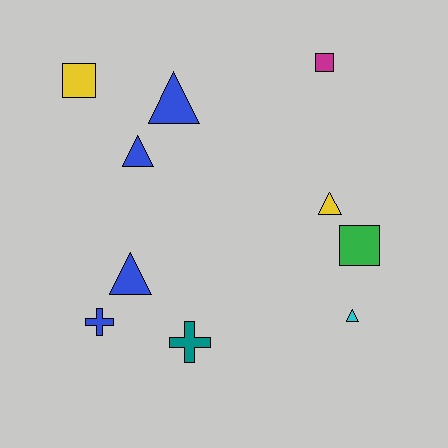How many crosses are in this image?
There are 2 crosses.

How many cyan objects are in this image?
There is 1 cyan object.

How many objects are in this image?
There are 10 objects.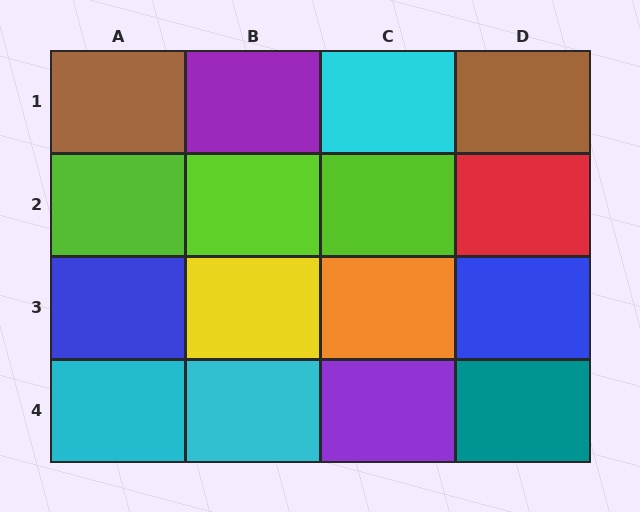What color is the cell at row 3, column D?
Blue.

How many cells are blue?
2 cells are blue.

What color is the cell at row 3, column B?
Yellow.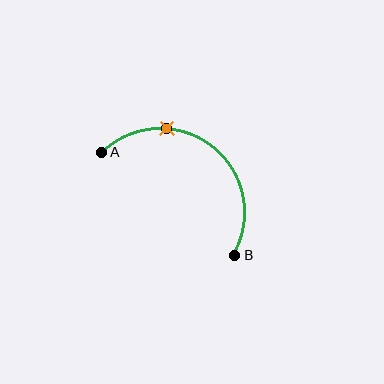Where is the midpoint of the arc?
The arc midpoint is the point on the curve farthest from the straight line joining A and B. It sits above and to the right of that line.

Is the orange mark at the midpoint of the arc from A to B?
No. The orange mark lies on the arc but is closer to endpoint A. The arc midpoint would be at the point on the curve equidistant along the arc from both A and B.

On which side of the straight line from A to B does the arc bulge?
The arc bulges above and to the right of the straight line connecting A and B.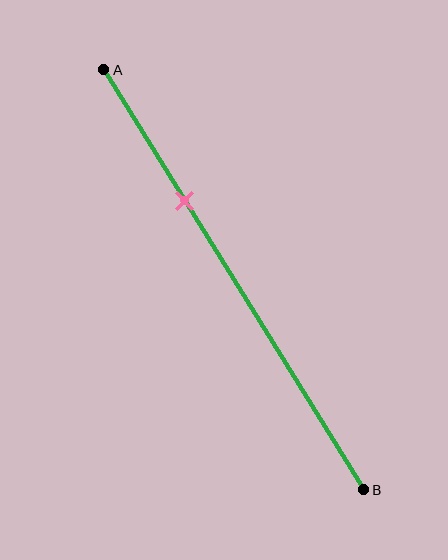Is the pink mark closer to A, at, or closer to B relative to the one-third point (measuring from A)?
The pink mark is approximately at the one-third point of segment AB.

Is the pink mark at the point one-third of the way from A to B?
Yes, the mark is approximately at the one-third point.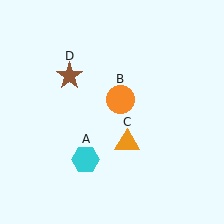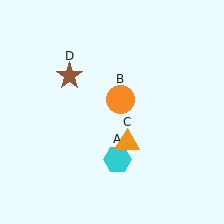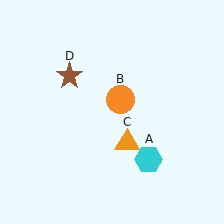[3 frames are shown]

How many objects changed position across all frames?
1 object changed position: cyan hexagon (object A).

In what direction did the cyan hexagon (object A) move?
The cyan hexagon (object A) moved right.